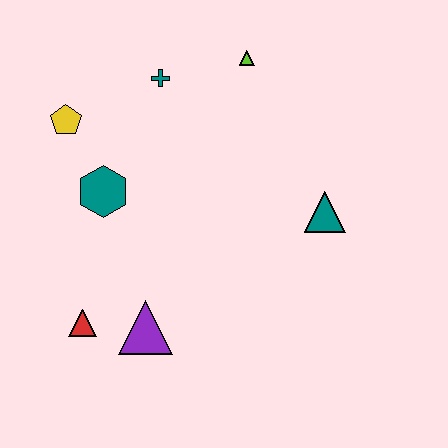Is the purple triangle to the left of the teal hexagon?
No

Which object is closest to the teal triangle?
The lime triangle is closest to the teal triangle.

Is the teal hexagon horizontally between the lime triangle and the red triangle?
Yes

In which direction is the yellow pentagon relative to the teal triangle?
The yellow pentagon is to the left of the teal triangle.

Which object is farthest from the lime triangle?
The red triangle is farthest from the lime triangle.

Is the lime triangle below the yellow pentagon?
No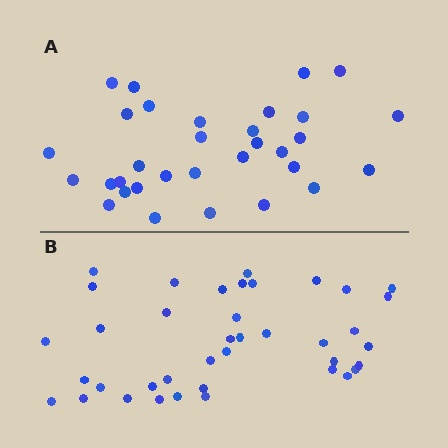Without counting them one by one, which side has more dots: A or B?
Region B (the bottom region) has more dots.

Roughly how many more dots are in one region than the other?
Region B has roughly 8 or so more dots than region A.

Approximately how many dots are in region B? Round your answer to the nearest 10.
About 40 dots. (The exact count is 39, which rounds to 40.)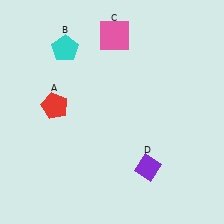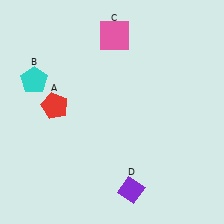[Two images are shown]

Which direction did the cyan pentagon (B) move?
The cyan pentagon (B) moved down.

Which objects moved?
The objects that moved are: the cyan pentagon (B), the purple diamond (D).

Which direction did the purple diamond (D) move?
The purple diamond (D) moved down.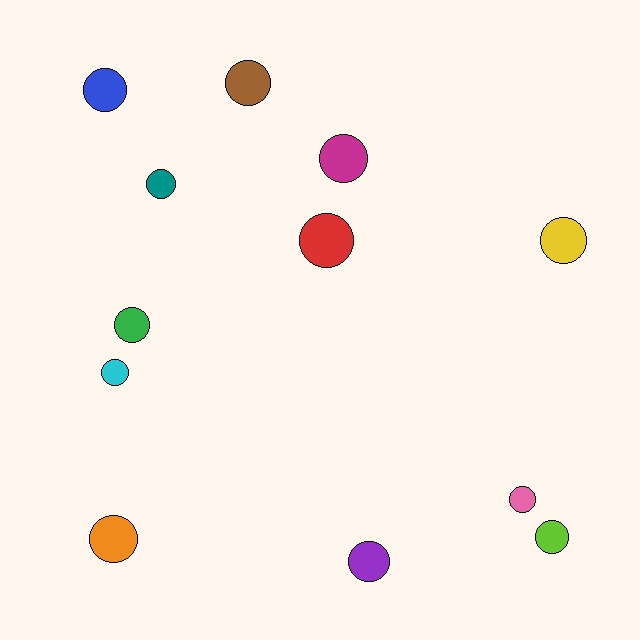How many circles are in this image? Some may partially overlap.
There are 12 circles.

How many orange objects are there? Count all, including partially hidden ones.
There is 1 orange object.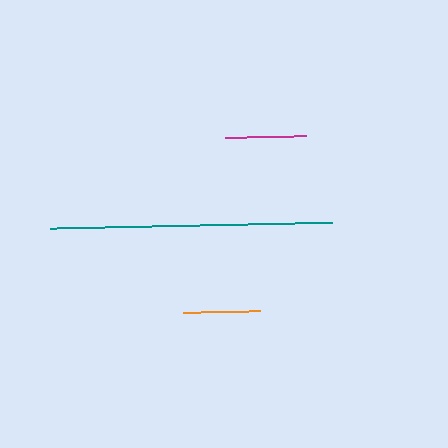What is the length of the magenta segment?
The magenta segment is approximately 81 pixels long.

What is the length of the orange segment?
The orange segment is approximately 77 pixels long.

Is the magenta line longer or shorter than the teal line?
The teal line is longer than the magenta line.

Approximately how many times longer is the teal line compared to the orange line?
The teal line is approximately 3.7 times the length of the orange line.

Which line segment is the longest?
The teal line is the longest at approximately 282 pixels.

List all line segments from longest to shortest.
From longest to shortest: teal, magenta, orange.